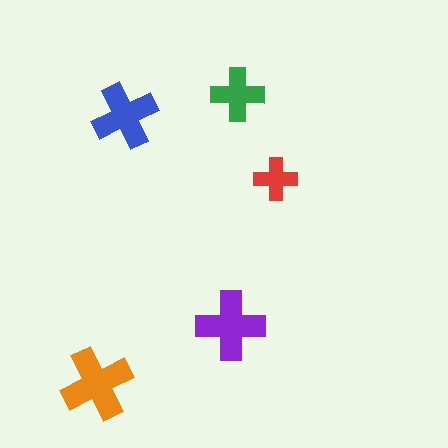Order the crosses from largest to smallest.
the orange one, the purple one, the blue one, the green one, the red one.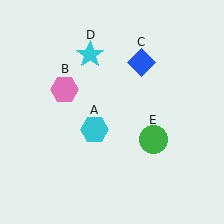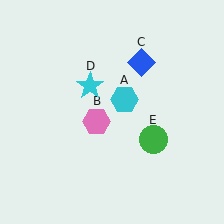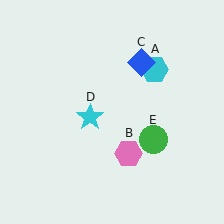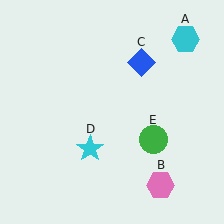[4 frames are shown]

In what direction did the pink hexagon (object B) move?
The pink hexagon (object B) moved down and to the right.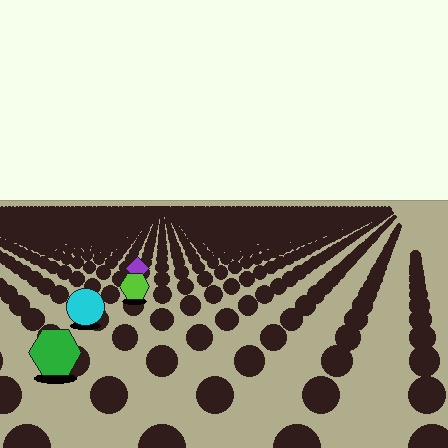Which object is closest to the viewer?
The green hexagon is closest. The texture marks near it are larger and more spread out.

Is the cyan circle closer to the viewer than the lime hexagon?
Yes. The cyan circle is closer — you can tell from the texture gradient: the ground texture is coarser near it.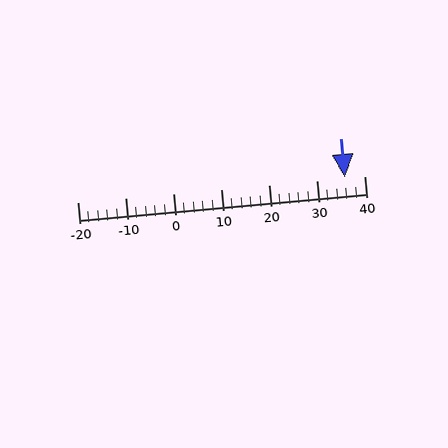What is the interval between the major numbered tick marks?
The major tick marks are spaced 10 units apart.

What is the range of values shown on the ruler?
The ruler shows values from -20 to 40.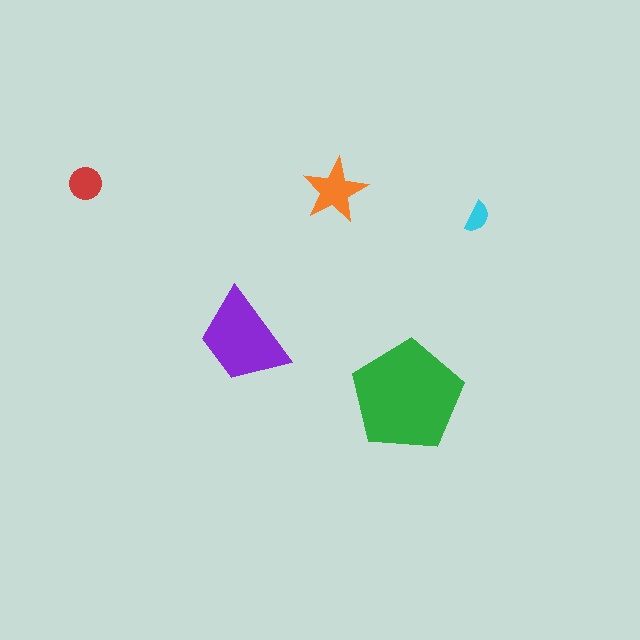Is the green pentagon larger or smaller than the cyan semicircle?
Larger.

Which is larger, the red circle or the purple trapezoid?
The purple trapezoid.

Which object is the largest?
The green pentagon.